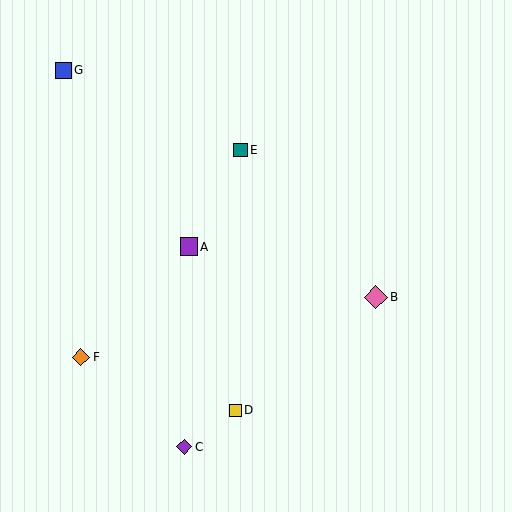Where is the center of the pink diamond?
The center of the pink diamond is at (376, 297).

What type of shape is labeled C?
Shape C is a purple diamond.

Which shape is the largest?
The pink diamond (labeled B) is the largest.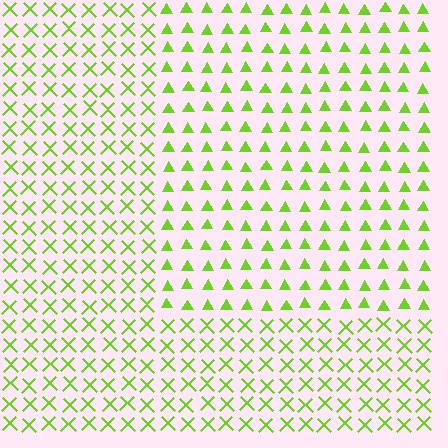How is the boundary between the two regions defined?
The boundary is defined by a change in element shape: triangles inside vs. X marks outside. All elements share the same color and spacing.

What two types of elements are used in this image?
The image uses triangles inside the rectangle region and X marks outside it.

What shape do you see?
I see a rectangle.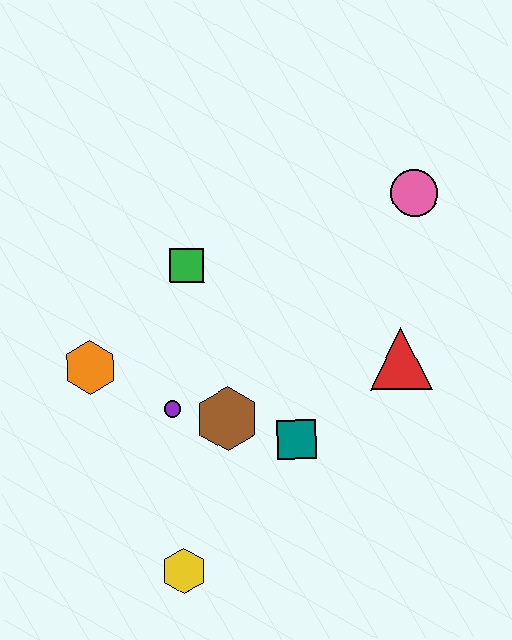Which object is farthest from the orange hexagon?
The pink circle is farthest from the orange hexagon.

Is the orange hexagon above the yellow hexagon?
Yes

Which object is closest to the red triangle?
The teal square is closest to the red triangle.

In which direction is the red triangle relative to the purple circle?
The red triangle is to the right of the purple circle.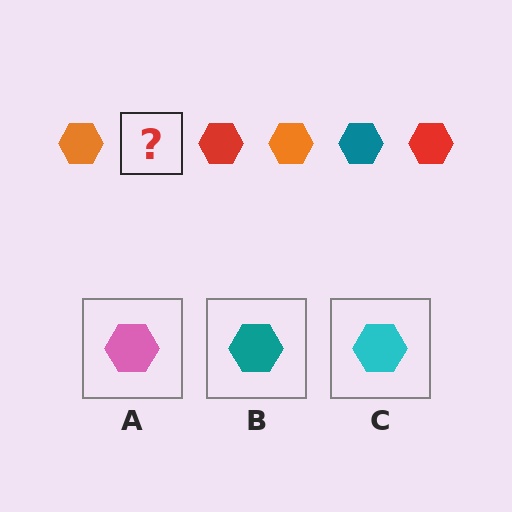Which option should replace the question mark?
Option B.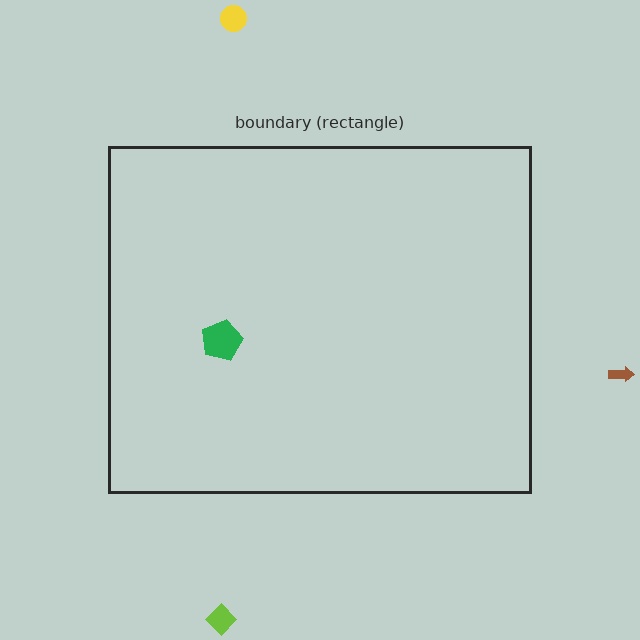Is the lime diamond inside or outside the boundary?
Outside.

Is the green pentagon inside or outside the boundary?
Inside.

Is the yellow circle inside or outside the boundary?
Outside.